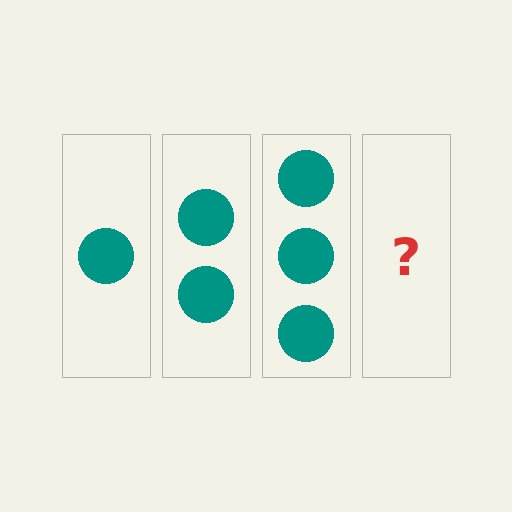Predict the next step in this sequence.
The next step is 4 circles.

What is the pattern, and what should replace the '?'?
The pattern is that each step adds one more circle. The '?' should be 4 circles.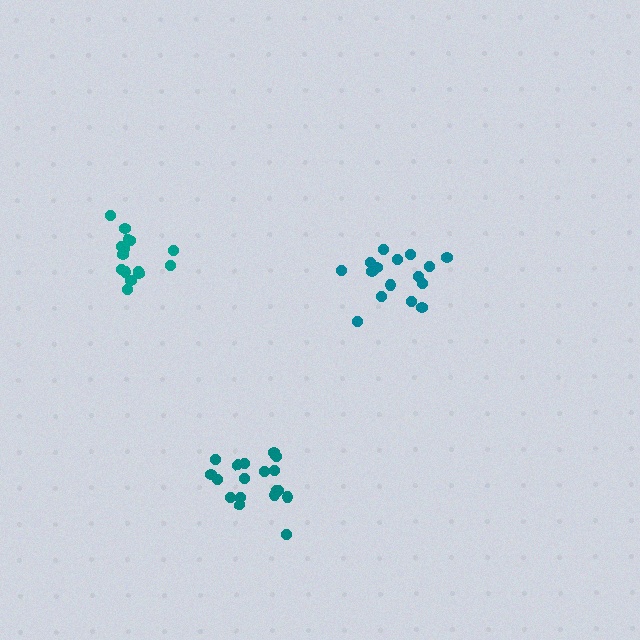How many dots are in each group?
Group 1: 19 dots, Group 2: 16 dots, Group 3: 15 dots (50 total).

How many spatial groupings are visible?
There are 3 spatial groupings.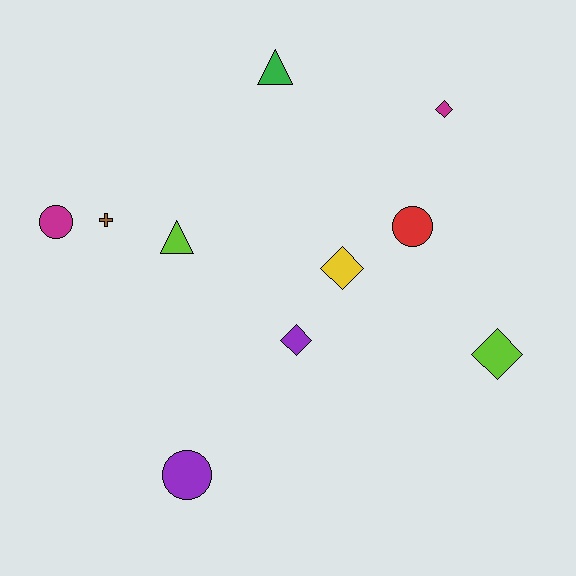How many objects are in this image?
There are 10 objects.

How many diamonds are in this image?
There are 4 diamonds.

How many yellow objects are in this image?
There is 1 yellow object.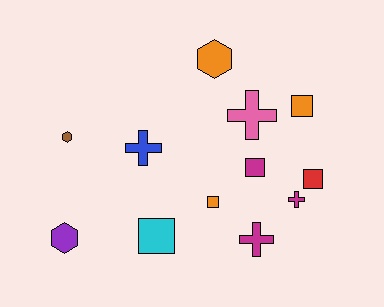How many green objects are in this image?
There are no green objects.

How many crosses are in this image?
There are 4 crosses.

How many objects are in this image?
There are 12 objects.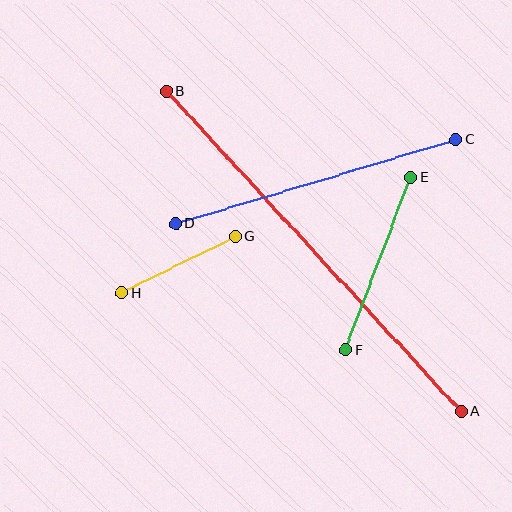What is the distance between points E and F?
The distance is approximately 184 pixels.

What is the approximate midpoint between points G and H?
The midpoint is at approximately (178, 265) pixels.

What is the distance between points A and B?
The distance is approximately 436 pixels.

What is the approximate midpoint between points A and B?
The midpoint is at approximately (314, 252) pixels.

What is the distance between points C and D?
The distance is approximately 292 pixels.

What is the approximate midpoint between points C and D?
The midpoint is at approximately (316, 182) pixels.